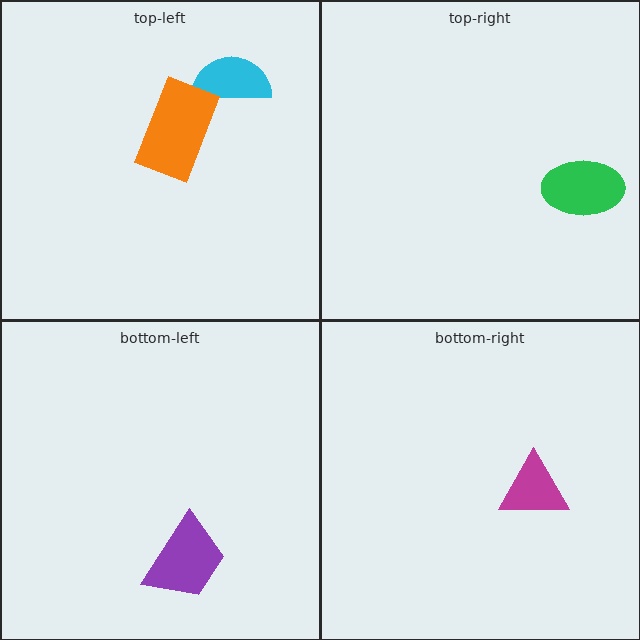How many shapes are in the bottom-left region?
1.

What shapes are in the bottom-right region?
The magenta triangle.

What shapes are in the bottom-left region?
The purple trapezoid.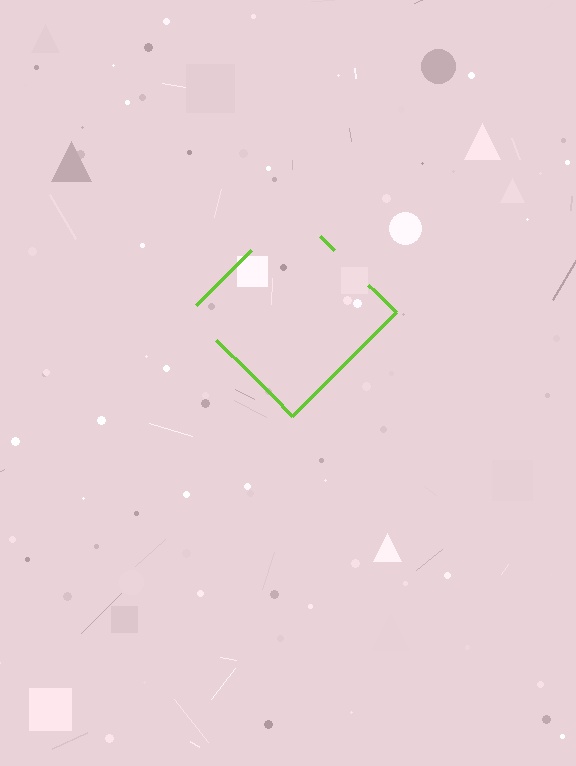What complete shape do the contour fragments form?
The contour fragments form a diamond.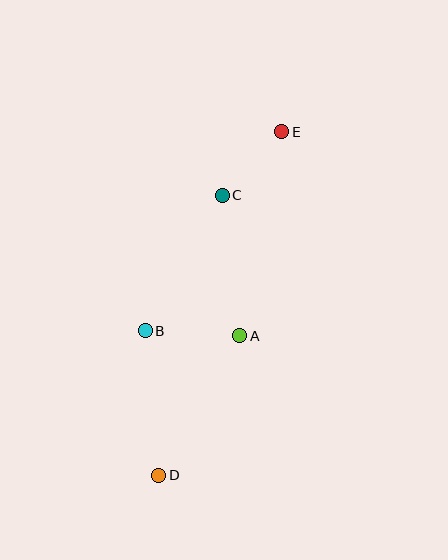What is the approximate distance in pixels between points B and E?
The distance between B and E is approximately 241 pixels.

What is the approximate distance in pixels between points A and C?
The distance between A and C is approximately 142 pixels.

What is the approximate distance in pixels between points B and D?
The distance between B and D is approximately 145 pixels.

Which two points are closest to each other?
Points C and E are closest to each other.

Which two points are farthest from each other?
Points D and E are farthest from each other.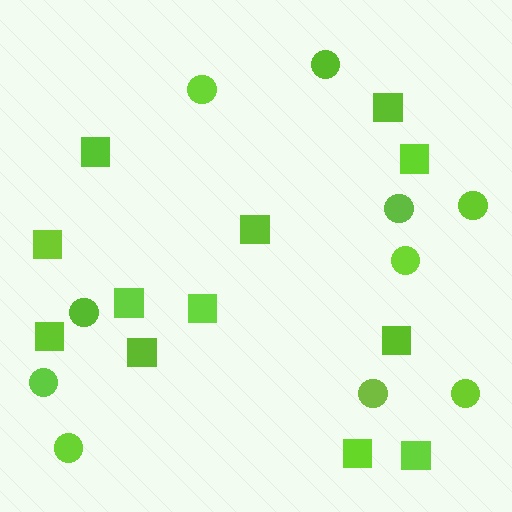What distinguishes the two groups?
There are 2 groups: one group of squares (12) and one group of circles (10).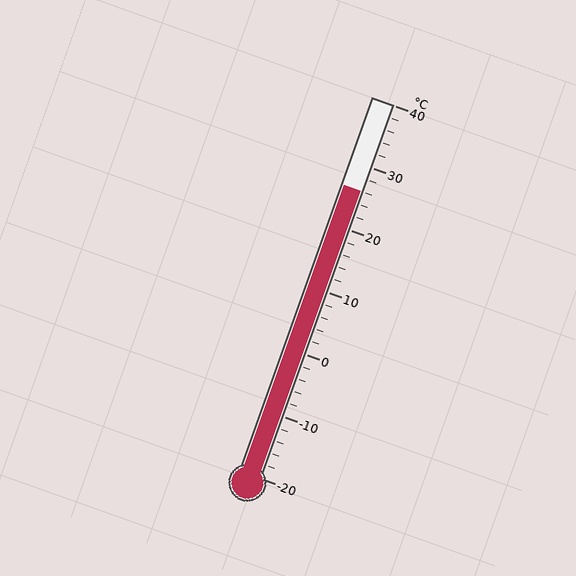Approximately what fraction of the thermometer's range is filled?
The thermometer is filled to approximately 75% of its range.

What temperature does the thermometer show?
The thermometer shows approximately 26°C.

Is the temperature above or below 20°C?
The temperature is above 20°C.